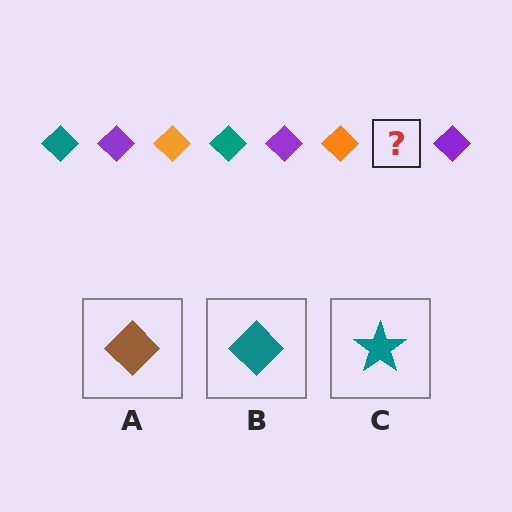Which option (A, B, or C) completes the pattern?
B.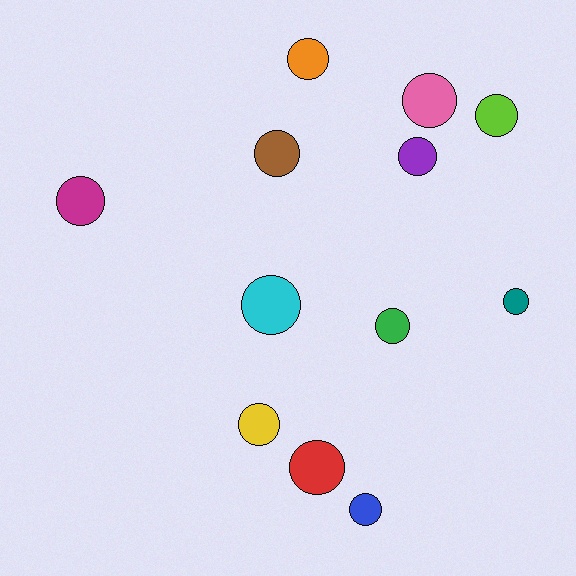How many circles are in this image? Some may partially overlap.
There are 12 circles.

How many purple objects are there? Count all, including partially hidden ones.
There is 1 purple object.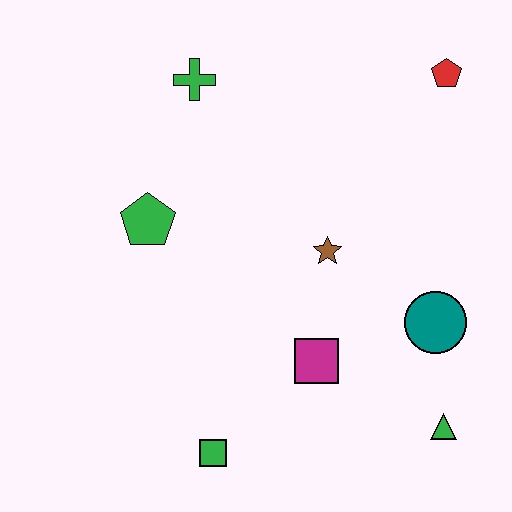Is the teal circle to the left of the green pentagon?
No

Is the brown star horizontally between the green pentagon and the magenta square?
No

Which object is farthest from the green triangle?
The green cross is farthest from the green triangle.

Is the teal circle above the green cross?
No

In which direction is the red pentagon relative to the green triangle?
The red pentagon is above the green triangle.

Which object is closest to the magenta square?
The brown star is closest to the magenta square.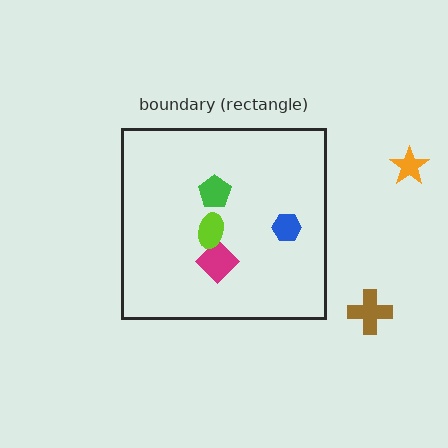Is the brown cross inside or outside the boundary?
Outside.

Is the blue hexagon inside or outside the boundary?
Inside.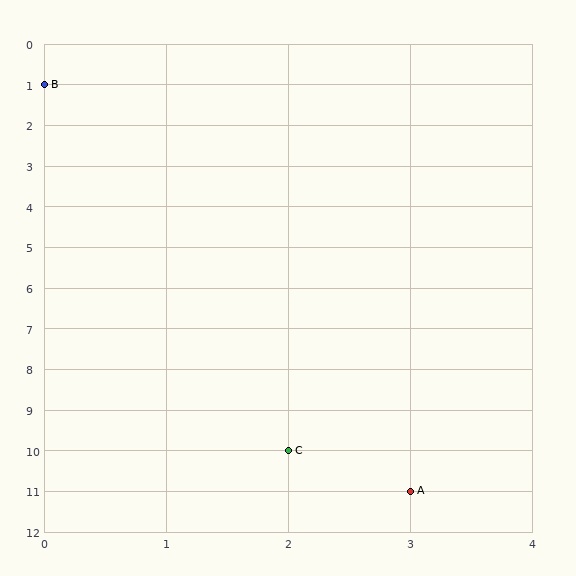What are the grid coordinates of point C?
Point C is at grid coordinates (2, 10).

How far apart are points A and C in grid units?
Points A and C are 1 column and 1 row apart (about 1.4 grid units diagonally).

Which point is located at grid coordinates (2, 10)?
Point C is at (2, 10).